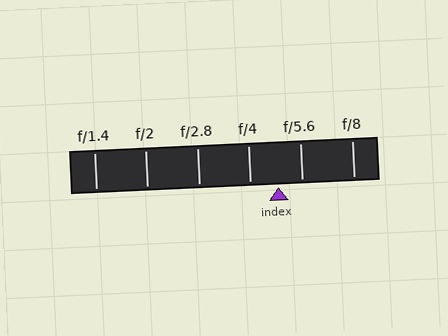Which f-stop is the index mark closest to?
The index mark is closest to f/5.6.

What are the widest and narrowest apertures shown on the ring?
The widest aperture shown is f/1.4 and the narrowest is f/8.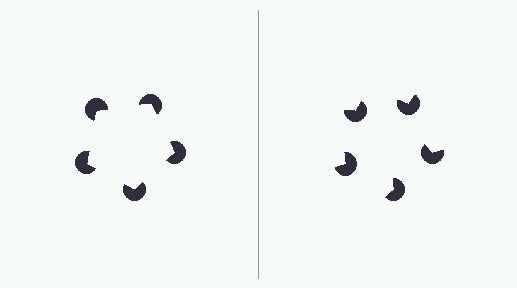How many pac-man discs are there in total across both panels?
10 — 5 on each side.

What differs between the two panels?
The pac-man discs are positioned identically on both sides; only the wedge orientations differ. On the left they align to a pentagon; on the right they are misaligned.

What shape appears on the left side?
An illusory pentagon.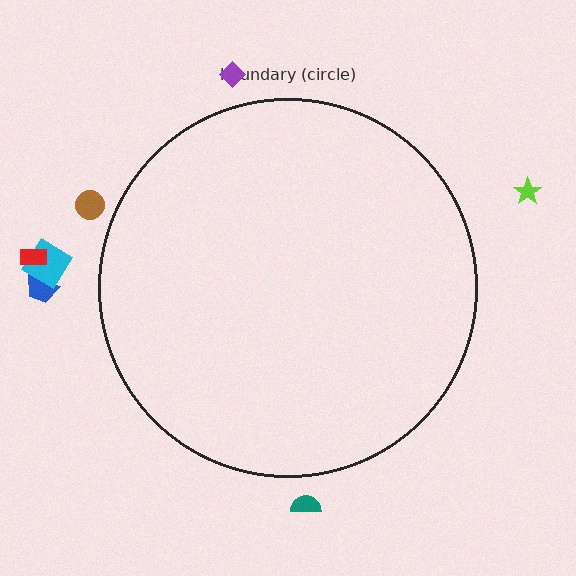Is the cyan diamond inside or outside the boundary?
Outside.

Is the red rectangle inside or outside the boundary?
Outside.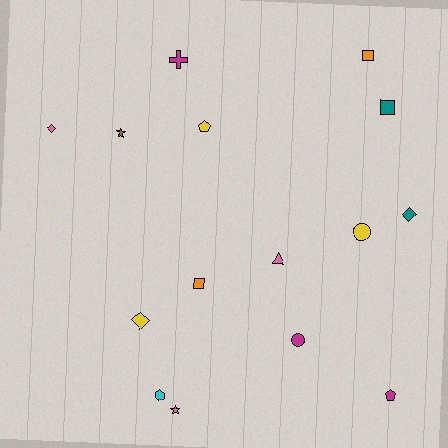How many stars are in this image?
There are 2 stars.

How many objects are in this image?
There are 15 objects.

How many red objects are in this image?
There are no red objects.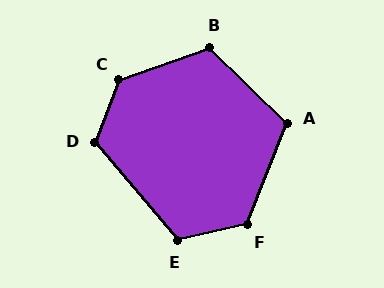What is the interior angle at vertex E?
Approximately 117 degrees (obtuse).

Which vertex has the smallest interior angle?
A, at approximately 112 degrees.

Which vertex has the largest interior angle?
C, at approximately 130 degrees.